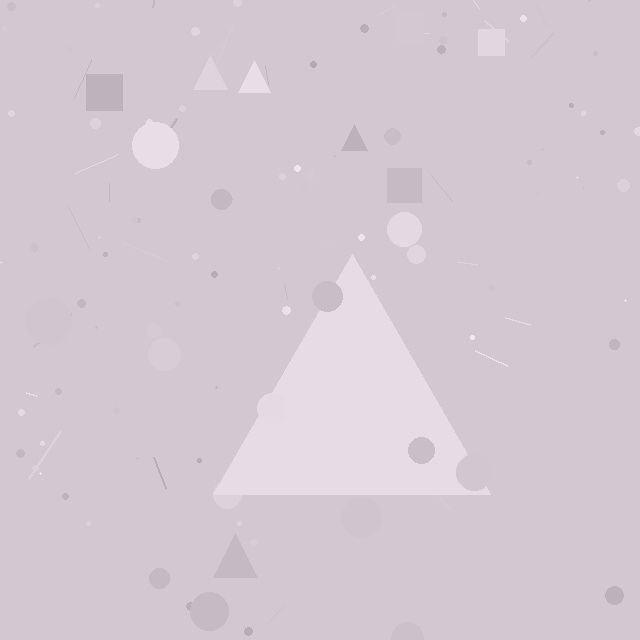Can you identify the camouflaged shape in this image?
The camouflaged shape is a triangle.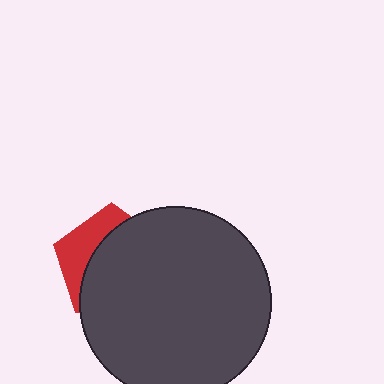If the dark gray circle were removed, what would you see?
You would see the complete red pentagon.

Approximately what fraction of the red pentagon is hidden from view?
Roughly 69% of the red pentagon is hidden behind the dark gray circle.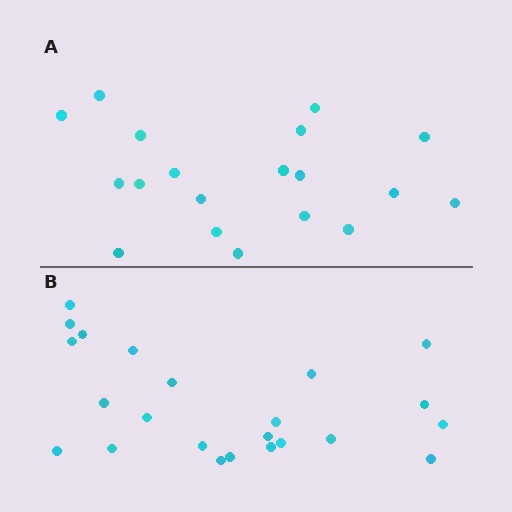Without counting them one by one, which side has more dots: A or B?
Region B (the bottom region) has more dots.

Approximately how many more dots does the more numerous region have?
Region B has about 4 more dots than region A.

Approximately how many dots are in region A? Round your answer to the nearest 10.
About 20 dots. (The exact count is 19, which rounds to 20.)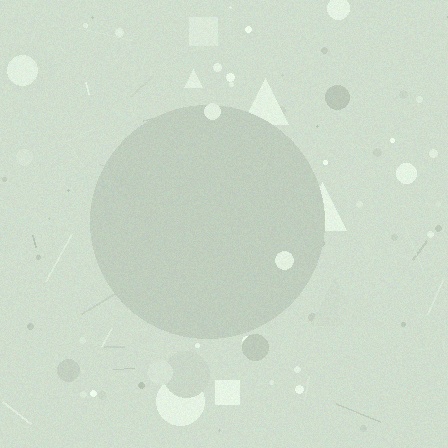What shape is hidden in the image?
A circle is hidden in the image.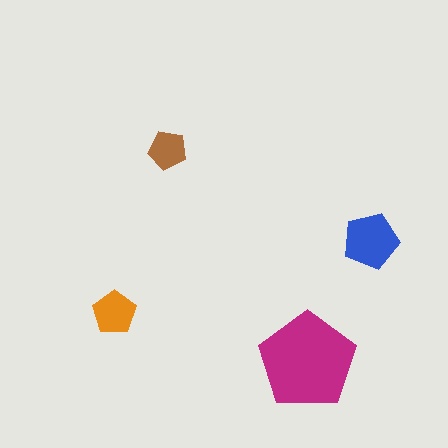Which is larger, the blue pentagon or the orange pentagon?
The blue one.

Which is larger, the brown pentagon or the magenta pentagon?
The magenta one.